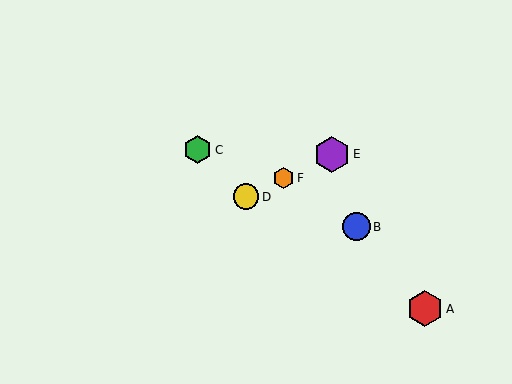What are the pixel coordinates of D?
Object D is at (246, 197).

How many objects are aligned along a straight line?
3 objects (D, E, F) are aligned along a straight line.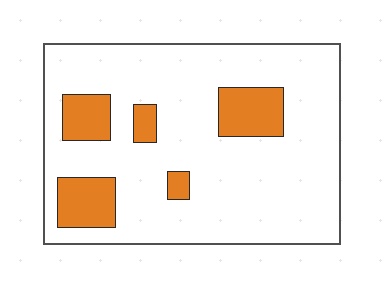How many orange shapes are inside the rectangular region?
5.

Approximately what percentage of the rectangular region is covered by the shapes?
Approximately 15%.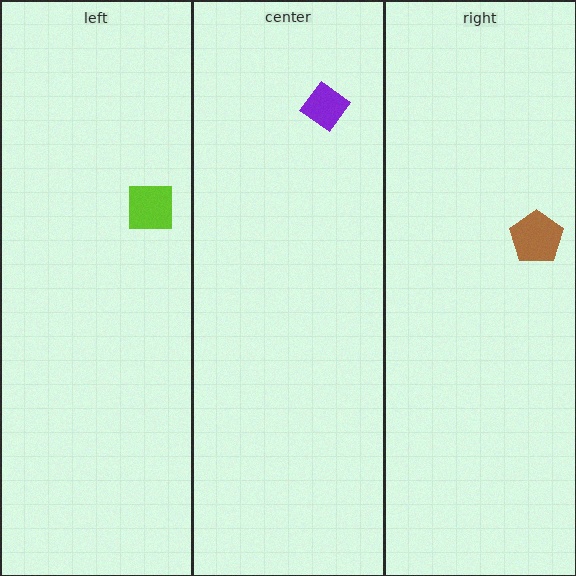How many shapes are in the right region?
1.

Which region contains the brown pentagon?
The right region.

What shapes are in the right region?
The brown pentagon.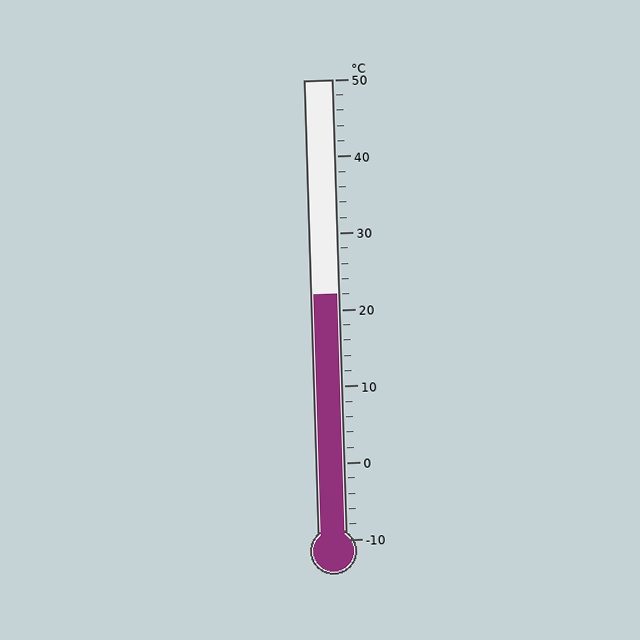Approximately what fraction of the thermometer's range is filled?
The thermometer is filled to approximately 55% of its range.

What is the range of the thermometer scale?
The thermometer scale ranges from -10°C to 50°C.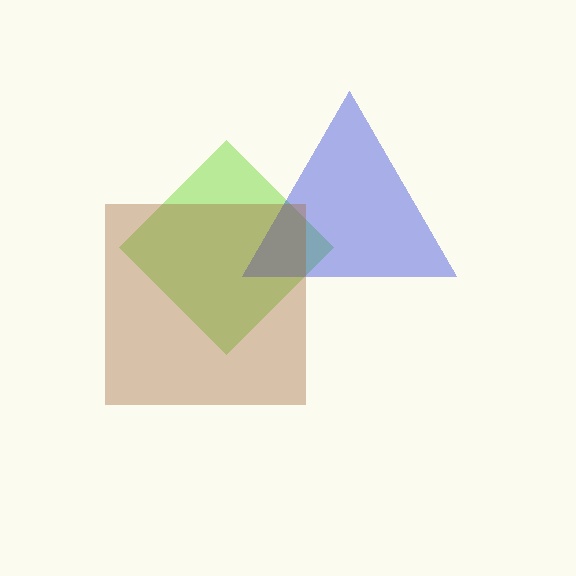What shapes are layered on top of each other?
The layered shapes are: a lime diamond, a blue triangle, a brown square.